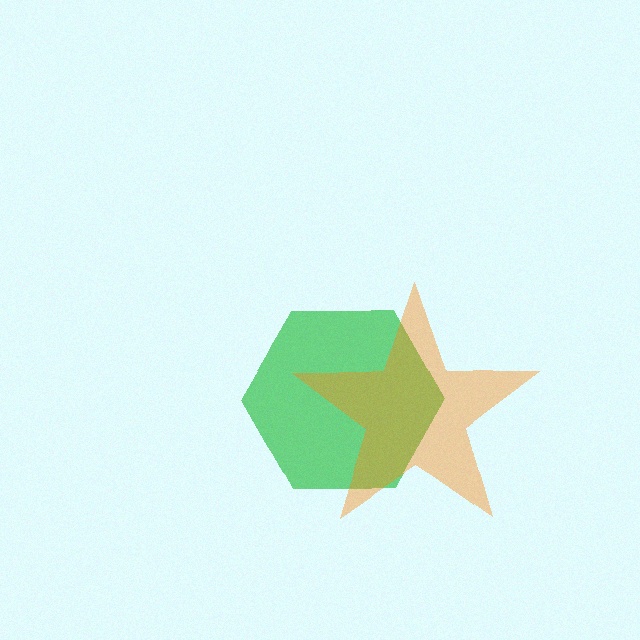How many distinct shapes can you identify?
There are 2 distinct shapes: a green hexagon, an orange star.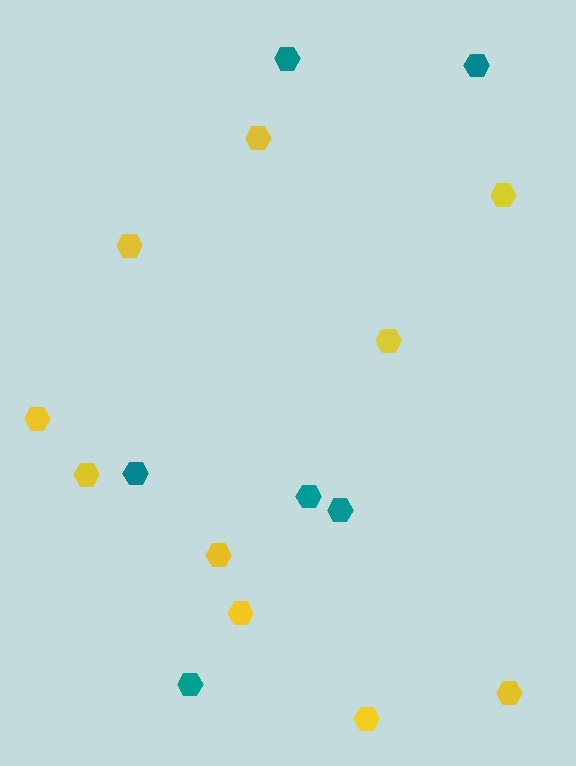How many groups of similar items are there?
There are 2 groups: one group of yellow hexagons (10) and one group of teal hexagons (6).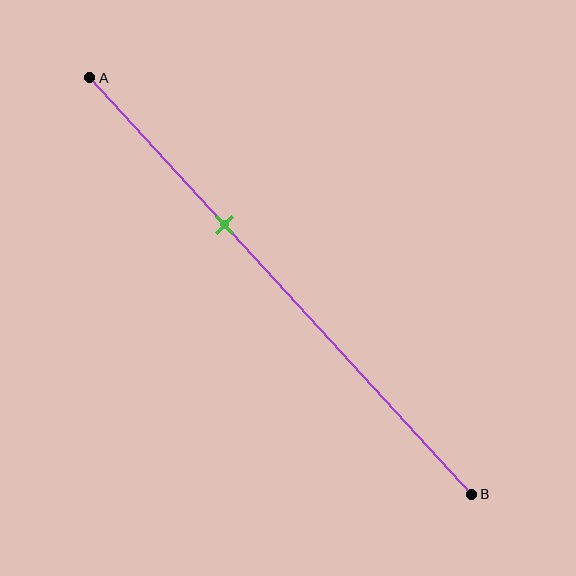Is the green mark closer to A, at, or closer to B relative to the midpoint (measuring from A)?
The green mark is closer to point A than the midpoint of segment AB.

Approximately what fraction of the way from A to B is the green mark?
The green mark is approximately 35% of the way from A to B.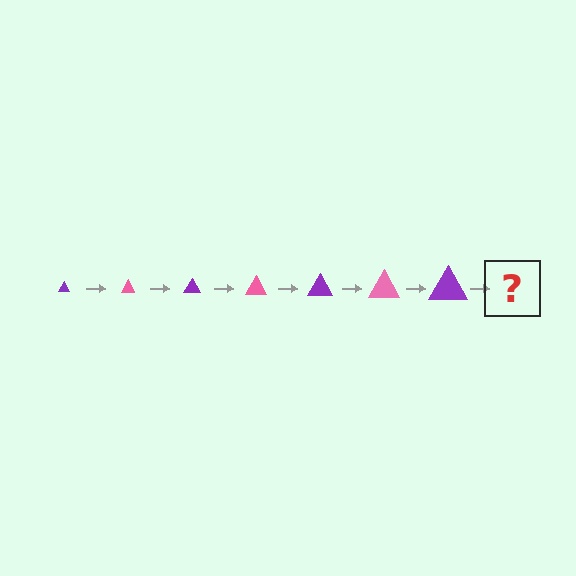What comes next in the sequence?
The next element should be a pink triangle, larger than the previous one.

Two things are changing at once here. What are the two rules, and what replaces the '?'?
The two rules are that the triangle grows larger each step and the color cycles through purple and pink. The '?' should be a pink triangle, larger than the previous one.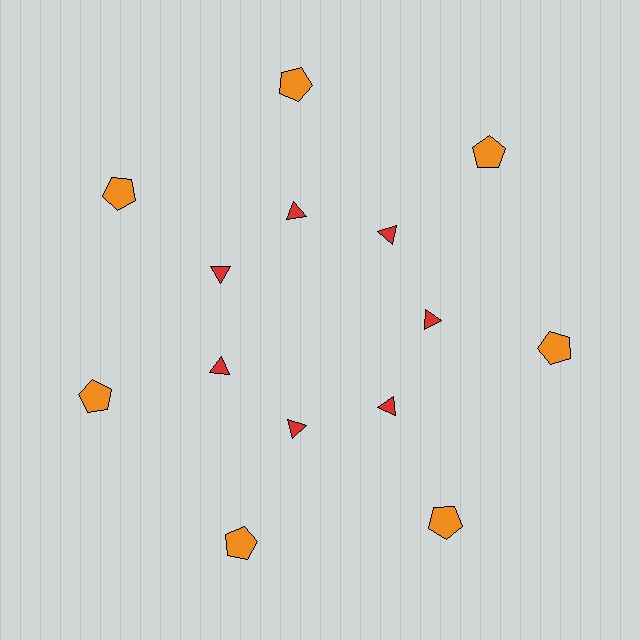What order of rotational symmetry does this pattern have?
This pattern has 7-fold rotational symmetry.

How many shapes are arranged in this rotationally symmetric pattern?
There are 14 shapes, arranged in 7 groups of 2.